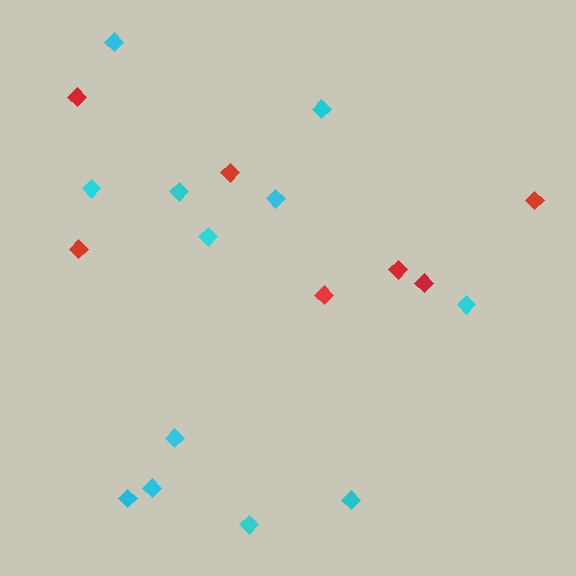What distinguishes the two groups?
There are 2 groups: one group of red diamonds (7) and one group of cyan diamonds (12).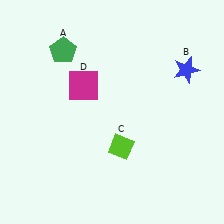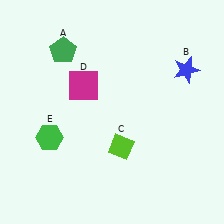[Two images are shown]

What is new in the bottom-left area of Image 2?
A green hexagon (E) was added in the bottom-left area of Image 2.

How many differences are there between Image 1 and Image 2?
There is 1 difference between the two images.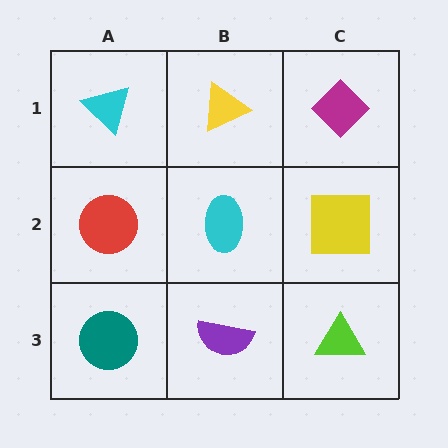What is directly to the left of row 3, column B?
A teal circle.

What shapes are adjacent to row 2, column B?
A yellow triangle (row 1, column B), a purple semicircle (row 3, column B), a red circle (row 2, column A), a yellow square (row 2, column C).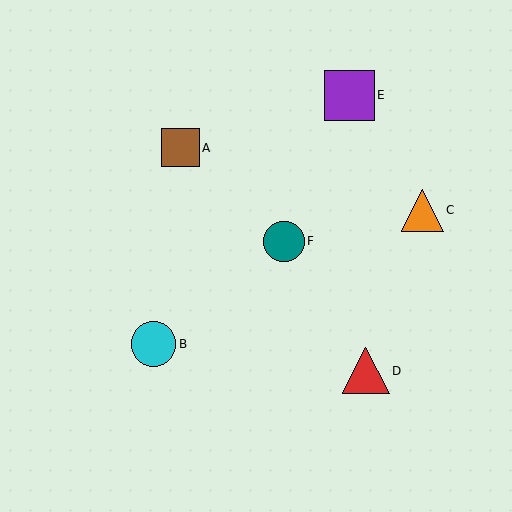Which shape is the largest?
The purple square (labeled E) is the largest.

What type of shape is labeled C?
Shape C is an orange triangle.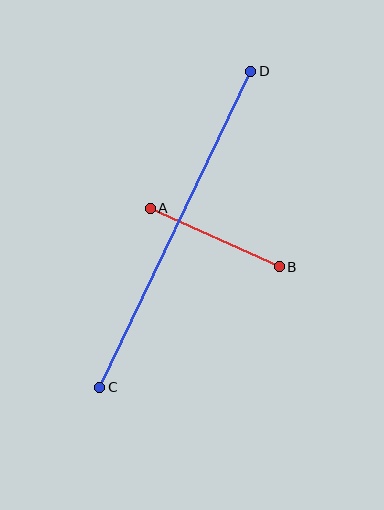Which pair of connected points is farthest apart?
Points C and D are farthest apart.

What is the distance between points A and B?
The distance is approximately 142 pixels.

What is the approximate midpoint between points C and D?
The midpoint is at approximately (175, 229) pixels.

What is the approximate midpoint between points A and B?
The midpoint is at approximately (215, 238) pixels.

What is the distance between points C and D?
The distance is approximately 350 pixels.